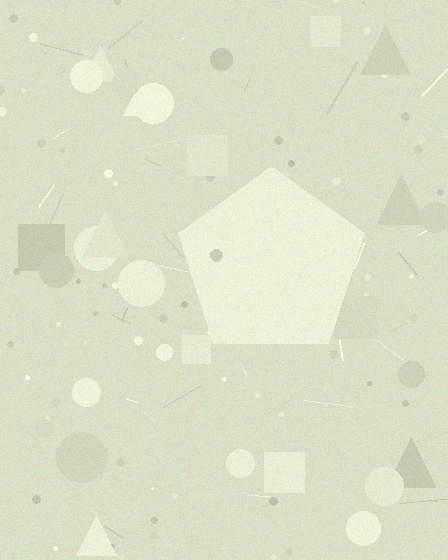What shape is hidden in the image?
A pentagon is hidden in the image.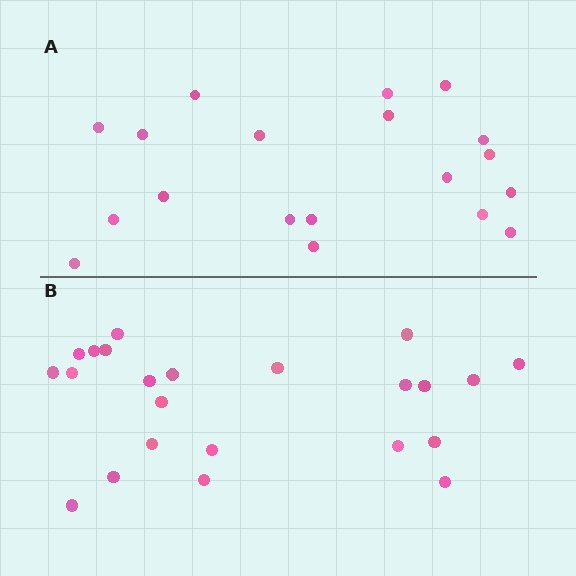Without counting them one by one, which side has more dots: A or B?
Region B (the bottom region) has more dots.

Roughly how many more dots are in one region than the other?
Region B has about 4 more dots than region A.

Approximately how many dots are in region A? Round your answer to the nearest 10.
About 20 dots. (The exact count is 19, which rounds to 20.)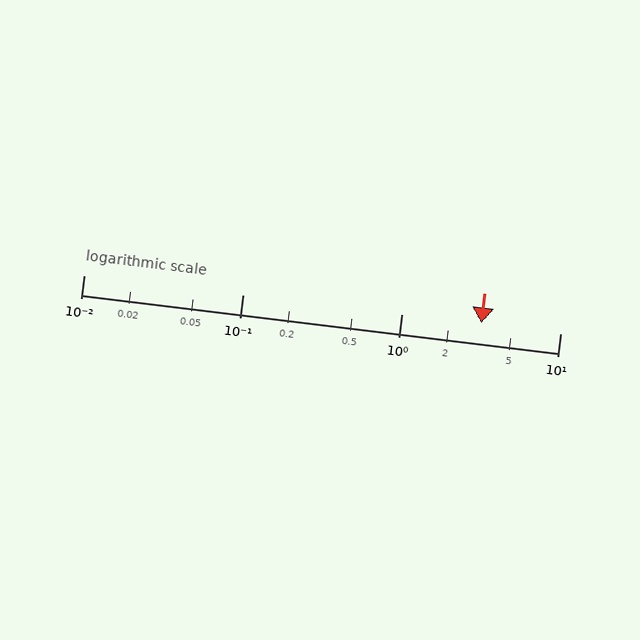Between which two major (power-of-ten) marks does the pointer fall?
The pointer is between 1 and 10.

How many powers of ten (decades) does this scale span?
The scale spans 3 decades, from 0.01 to 10.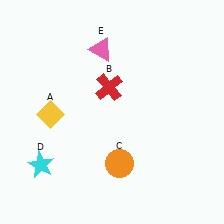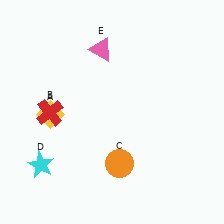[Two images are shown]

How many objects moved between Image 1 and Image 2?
1 object moved between the two images.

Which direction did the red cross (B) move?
The red cross (B) moved left.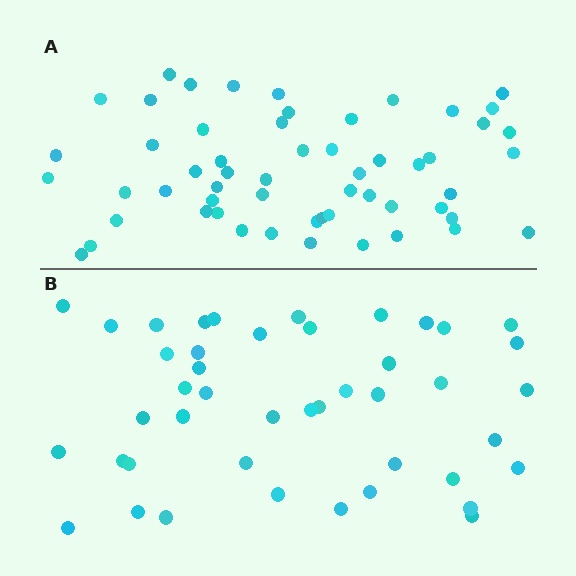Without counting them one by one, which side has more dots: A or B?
Region A (the top region) has more dots.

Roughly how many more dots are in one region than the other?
Region A has roughly 12 or so more dots than region B.